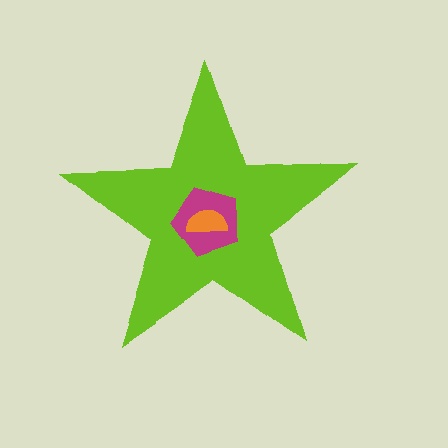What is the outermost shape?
The lime star.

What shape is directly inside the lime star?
The magenta pentagon.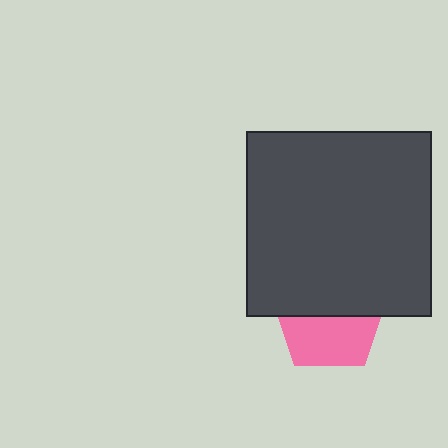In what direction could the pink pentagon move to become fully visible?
The pink pentagon could move down. That would shift it out from behind the dark gray square entirely.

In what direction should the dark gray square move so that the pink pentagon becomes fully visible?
The dark gray square should move up. That is the shortest direction to clear the overlap and leave the pink pentagon fully visible.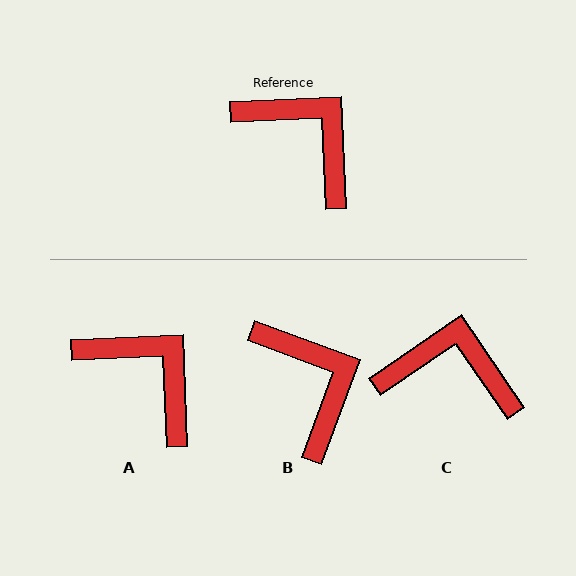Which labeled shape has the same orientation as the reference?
A.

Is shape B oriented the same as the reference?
No, it is off by about 23 degrees.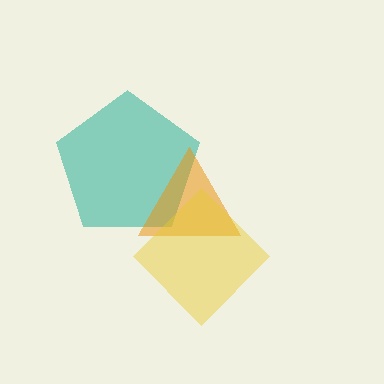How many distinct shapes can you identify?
There are 3 distinct shapes: a teal pentagon, an orange triangle, a yellow diamond.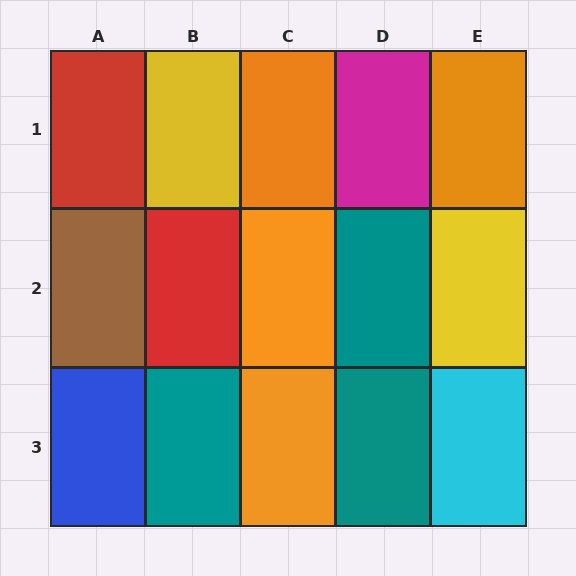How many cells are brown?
1 cell is brown.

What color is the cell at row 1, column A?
Red.